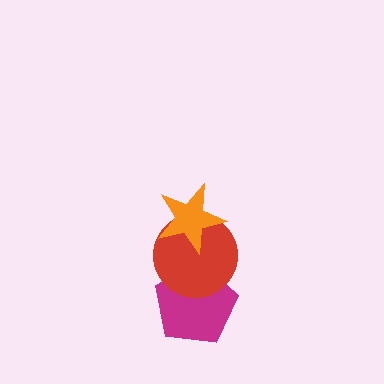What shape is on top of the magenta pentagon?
The red circle is on top of the magenta pentagon.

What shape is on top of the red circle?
The orange star is on top of the red circle.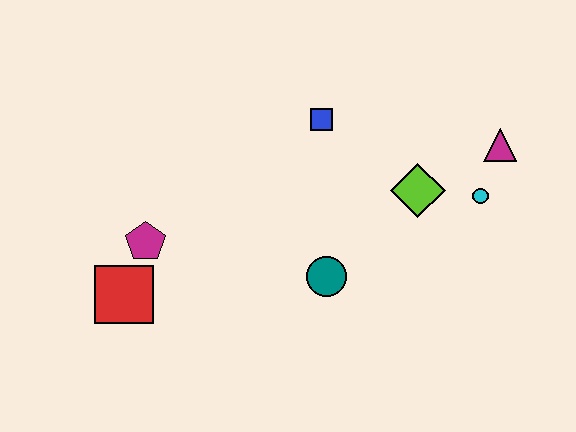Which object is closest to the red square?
The magenta pentagon is closest to the red square.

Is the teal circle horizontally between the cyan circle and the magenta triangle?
No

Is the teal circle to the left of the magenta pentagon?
No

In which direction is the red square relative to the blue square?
The red square is to the left of the blue square.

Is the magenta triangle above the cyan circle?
Yes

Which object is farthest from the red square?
The magenta triangle is farthest from the red square.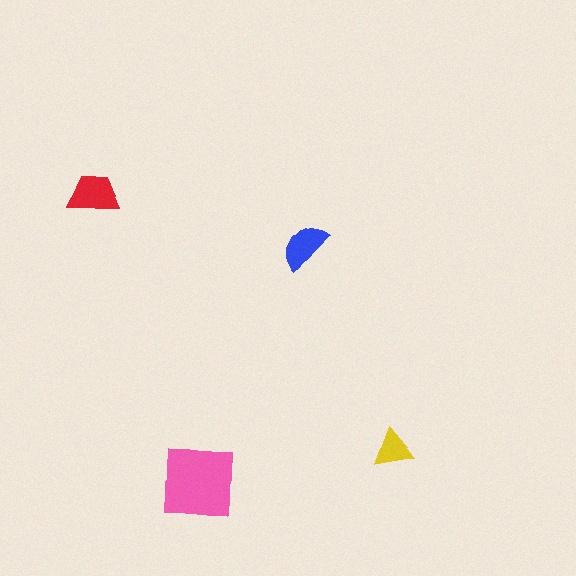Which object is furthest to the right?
The yellow triangle is rightmost.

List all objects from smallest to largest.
The yellow triangle, the blue semicircle, the red trapezoid, the pink square.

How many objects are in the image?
There are 4 objects in the image.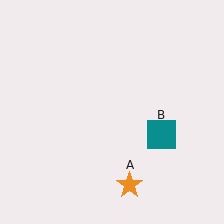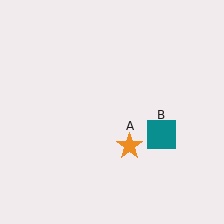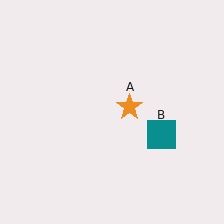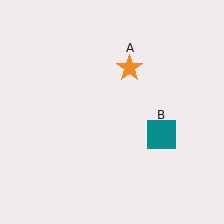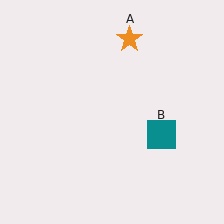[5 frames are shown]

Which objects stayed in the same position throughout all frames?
Teal square (object B) remained stationary.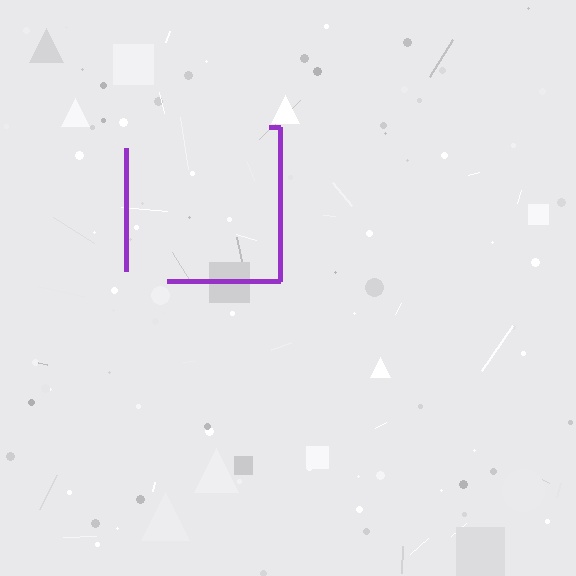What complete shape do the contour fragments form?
The contour fragments form a square.